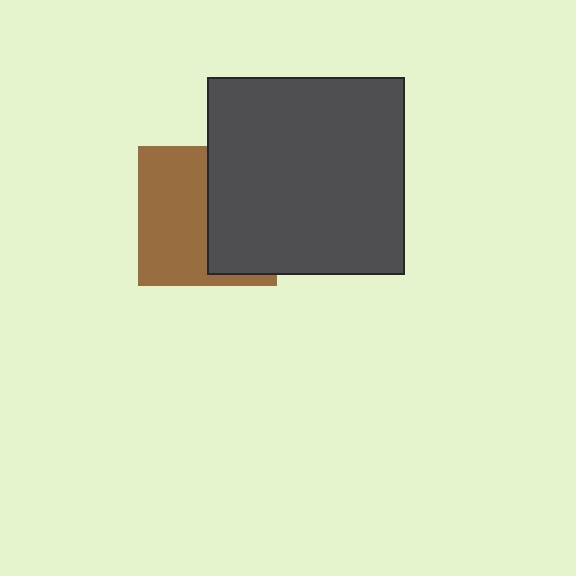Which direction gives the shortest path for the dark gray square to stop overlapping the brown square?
Moving right gives the shortest separation.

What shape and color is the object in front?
The object in front is a dark gray square.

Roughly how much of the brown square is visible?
About half of it is visible (roughly 54%).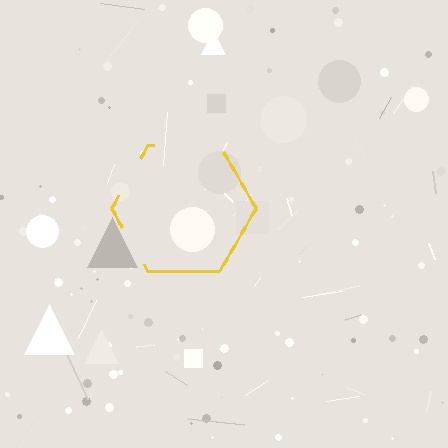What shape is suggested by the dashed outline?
The dashed outline suggests a hexagon.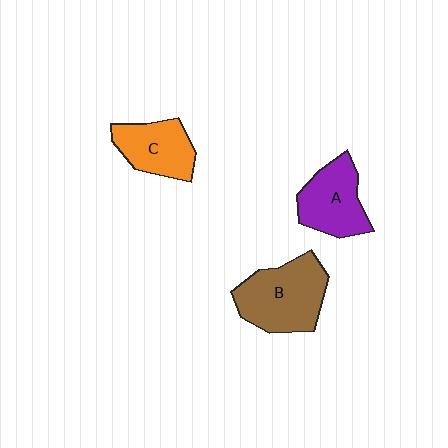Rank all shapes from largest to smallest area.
From largest to smallest: B (brown), A (purple), C (orange).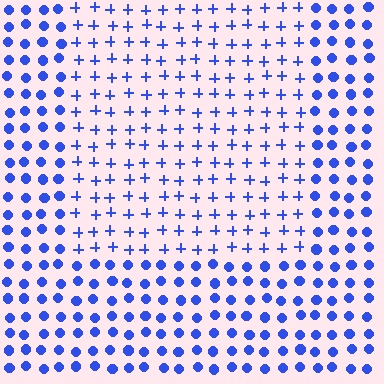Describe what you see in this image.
The image is filled with small blue elements arranged in a uniform grid. A rectangle-shaped region contains plus signs, while the surrounding area contains circles. The boundary is defined purely by the change in element shape.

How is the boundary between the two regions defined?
The boundary is defined by a change in element shape: plus signs inside vs. circles outside. All elements share the same color and spacing.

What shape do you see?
I see a rectangle.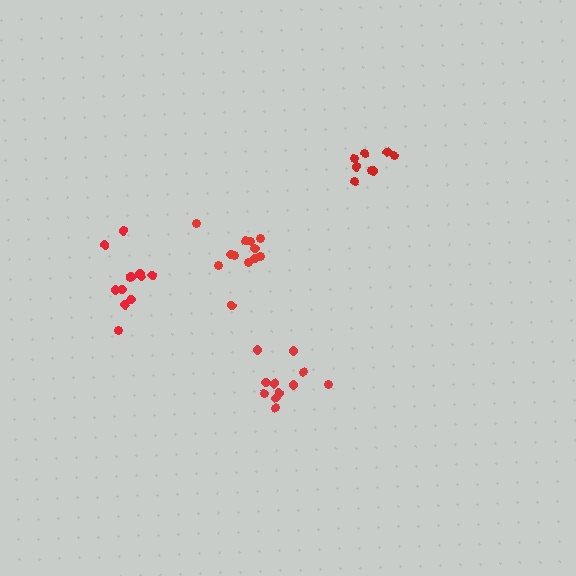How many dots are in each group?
Group 1: 12 dots, Group 2: 11 dots, Group 3: 8 dots, Group 4: 12 dots (43 total).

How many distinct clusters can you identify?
There are 4 distinct clusters.